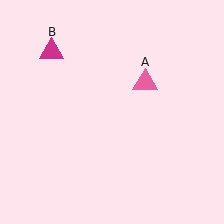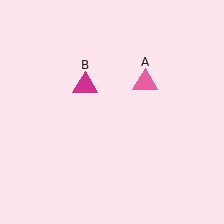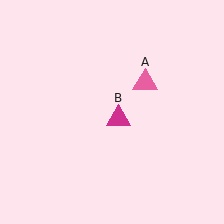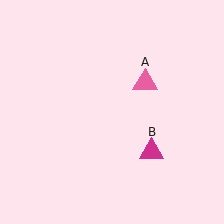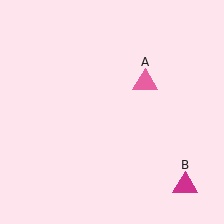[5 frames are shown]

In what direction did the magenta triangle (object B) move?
The magenta triangle (object B) moved down and to the right.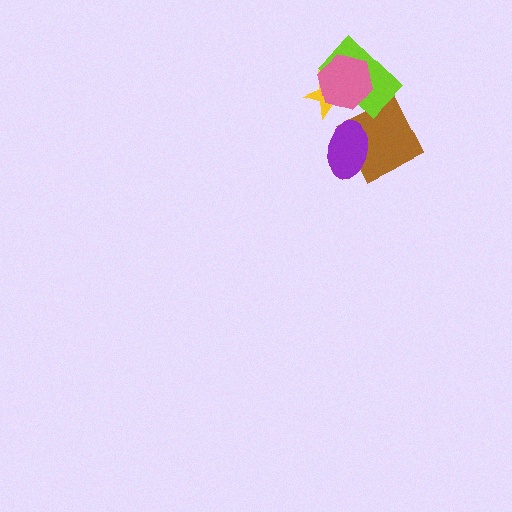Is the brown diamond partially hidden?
Yes, it is partially covered by another shape.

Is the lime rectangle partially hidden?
Yes, it is partially covered by another shape.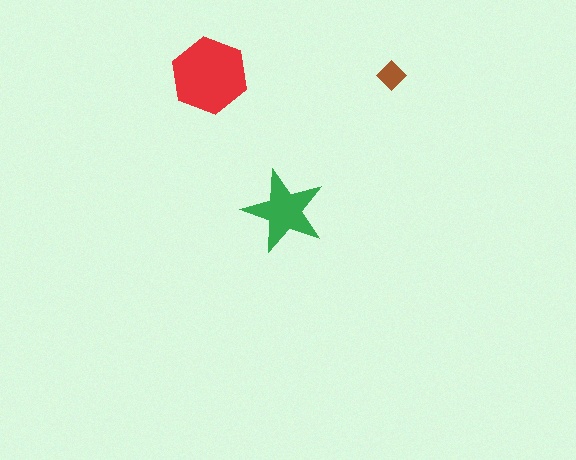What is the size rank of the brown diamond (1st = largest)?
3rd.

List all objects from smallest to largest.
The brown diamond, the green star, the red hexagon.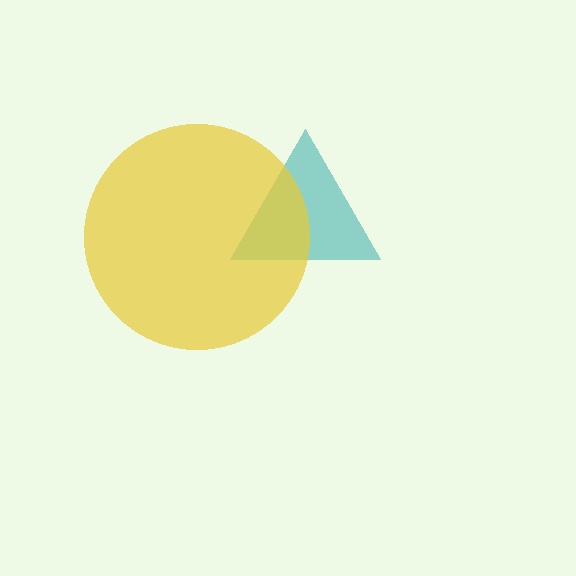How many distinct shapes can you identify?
There are 2 distinct shapes: a teal triangle, a yellow circle.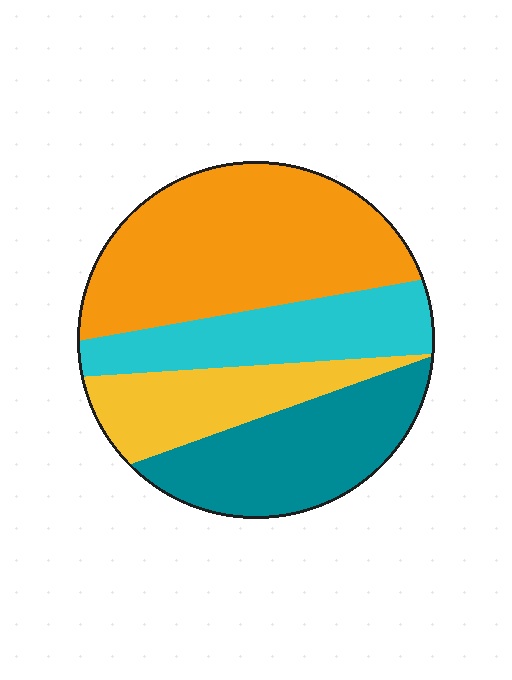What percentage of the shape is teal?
Teal covers 24% of the shape.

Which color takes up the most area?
Orange, at roughly 40%.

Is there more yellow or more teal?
Teal.